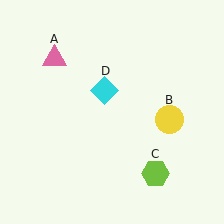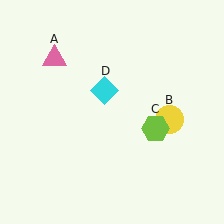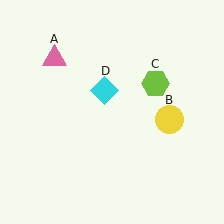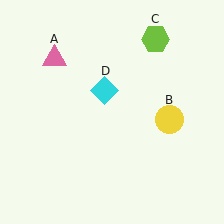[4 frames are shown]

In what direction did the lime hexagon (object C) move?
The lime hexagon (object C) moved up.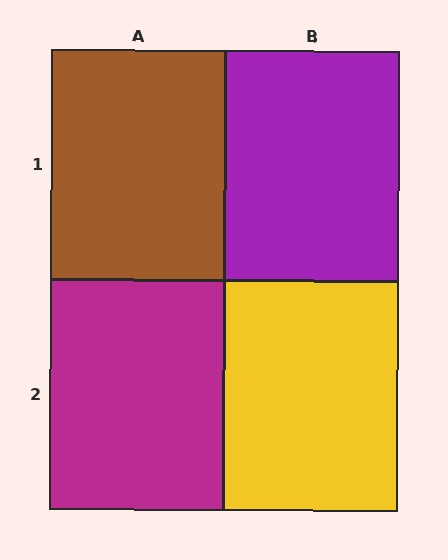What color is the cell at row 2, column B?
Yellow.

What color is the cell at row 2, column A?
Magenta.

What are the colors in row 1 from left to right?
Brown, purple.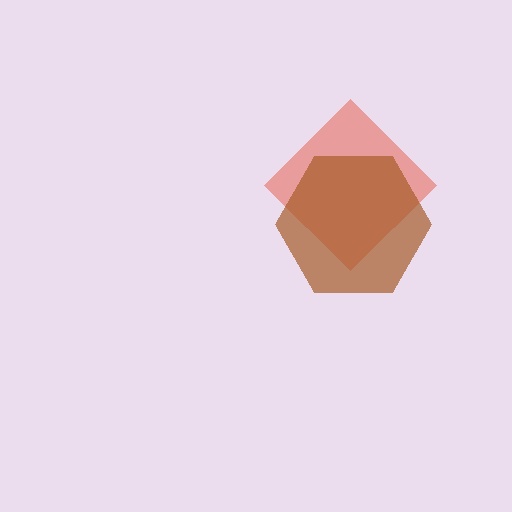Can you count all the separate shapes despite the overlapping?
Yes, there are 2 separate shapes.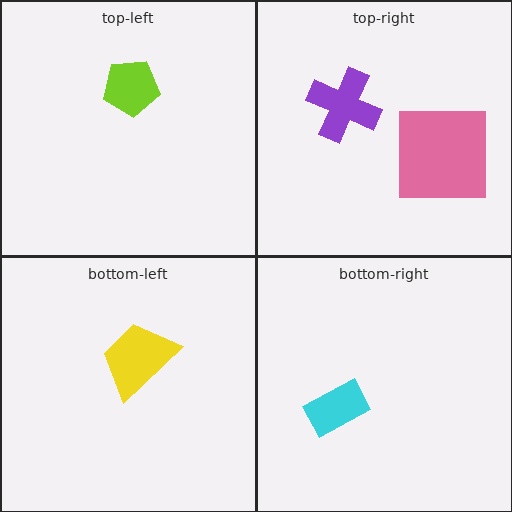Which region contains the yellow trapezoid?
The bottom-left region.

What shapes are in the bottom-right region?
The cyan rectangle.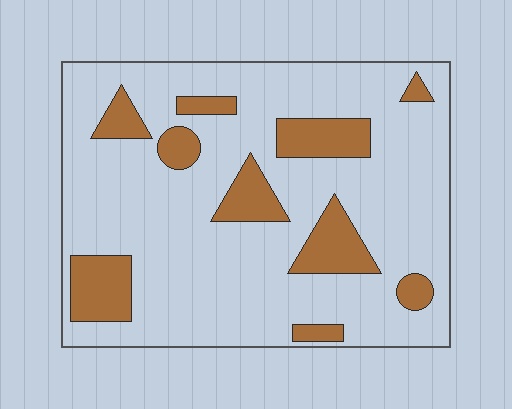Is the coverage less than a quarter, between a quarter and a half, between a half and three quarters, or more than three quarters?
Less than a quarter.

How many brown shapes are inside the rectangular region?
10.